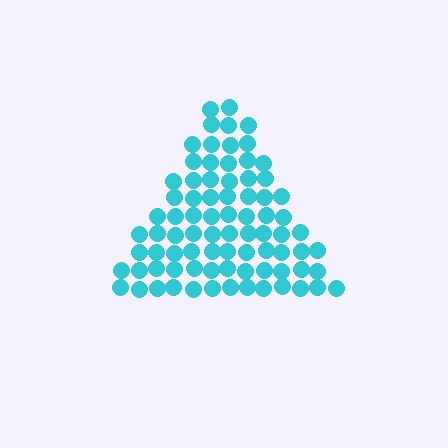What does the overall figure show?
The overall figure shows a triangle.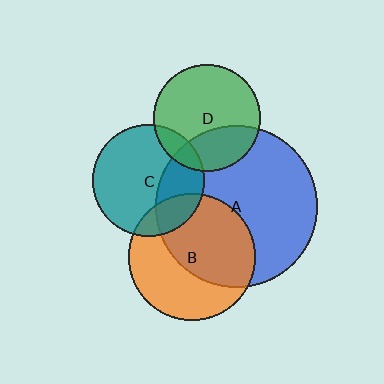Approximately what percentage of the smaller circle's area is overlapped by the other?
Approximately 20%.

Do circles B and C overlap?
Yes.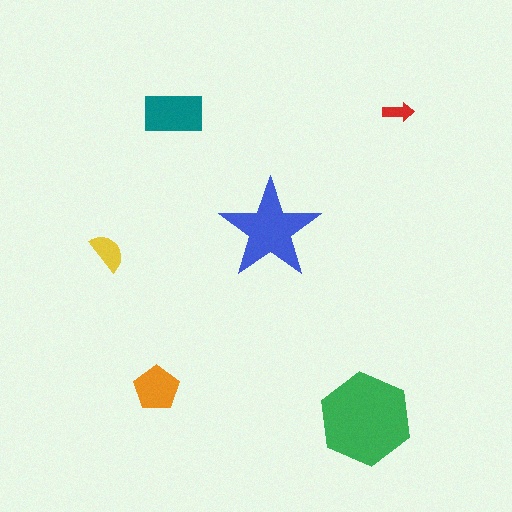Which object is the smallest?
The red arrow.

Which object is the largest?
The green hexagon.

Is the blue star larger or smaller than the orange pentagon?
Larger.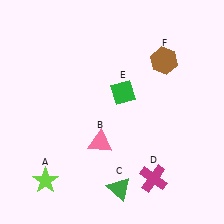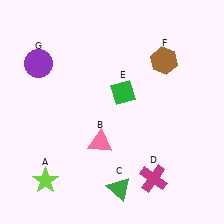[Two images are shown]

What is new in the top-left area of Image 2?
A purple circle (G) was added in the top-left area of Image 2.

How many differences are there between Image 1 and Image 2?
There is 1 difference between the two images.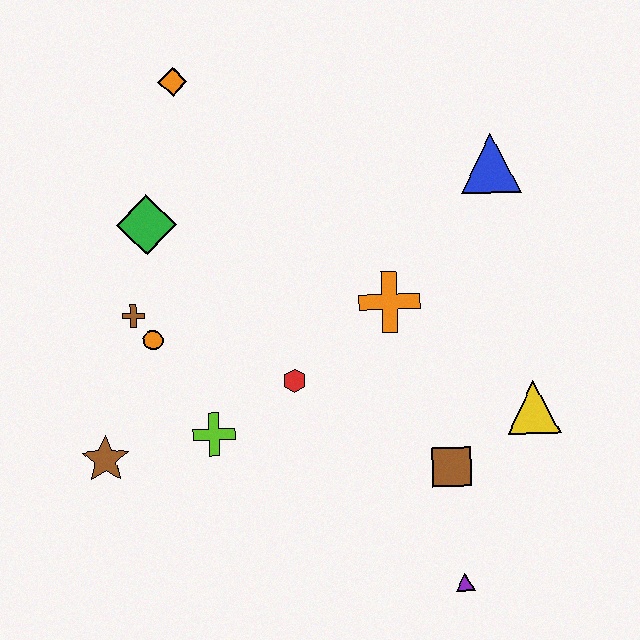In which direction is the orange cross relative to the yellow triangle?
The orange cross is to the left of the yellow triangle.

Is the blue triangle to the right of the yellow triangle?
No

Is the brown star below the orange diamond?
Yes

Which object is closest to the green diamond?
The brown cross is closest to the green diamond.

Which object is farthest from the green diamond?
The purple triangle is farthest from the green diamond.